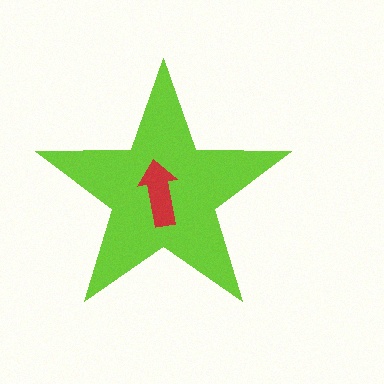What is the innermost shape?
The red arrow.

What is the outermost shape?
The lime star.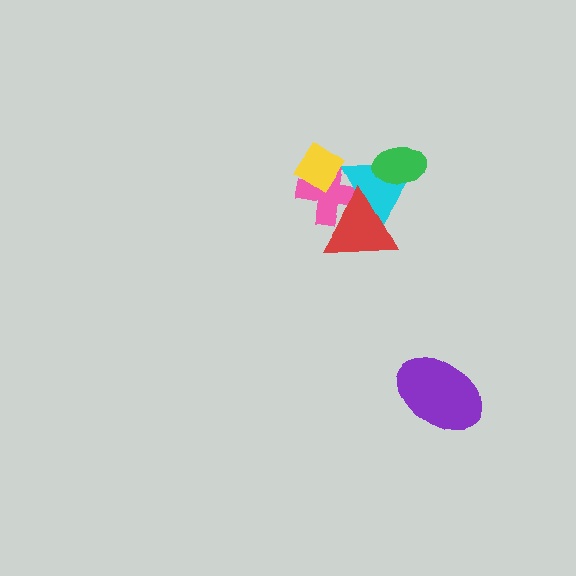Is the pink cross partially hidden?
Yes, it is partially covered by another shape.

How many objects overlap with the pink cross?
3 objects overlap with the pink cross.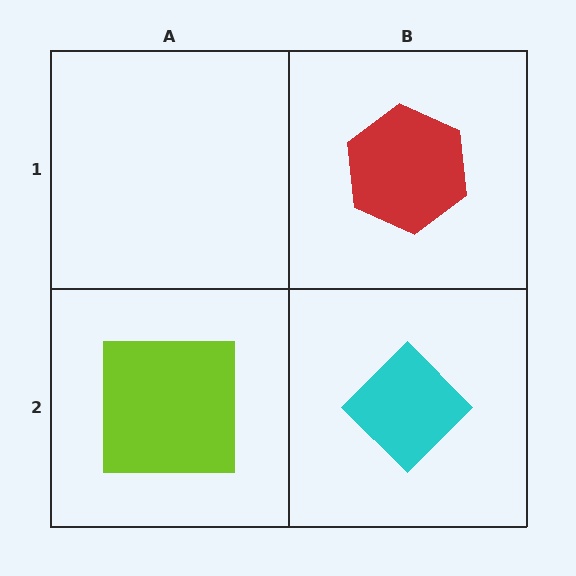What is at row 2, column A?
A lime square.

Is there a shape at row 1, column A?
No, that cell is empty.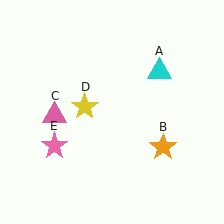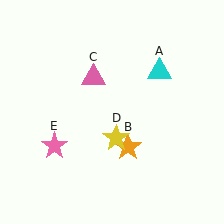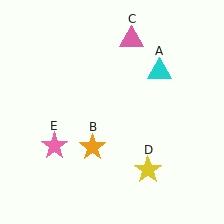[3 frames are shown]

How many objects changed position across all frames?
3 objects changed position: orange star (object B), pink triangle (object C), yellow star (object D).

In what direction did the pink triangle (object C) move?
The pink triangle (object C) moved up and to the right.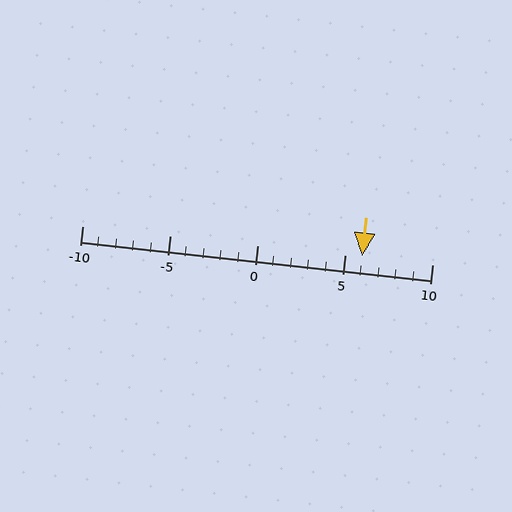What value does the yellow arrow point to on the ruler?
The yellow arrow points to approximately 6.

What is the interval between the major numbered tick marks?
The major tick marks are spaced 5 units apart.